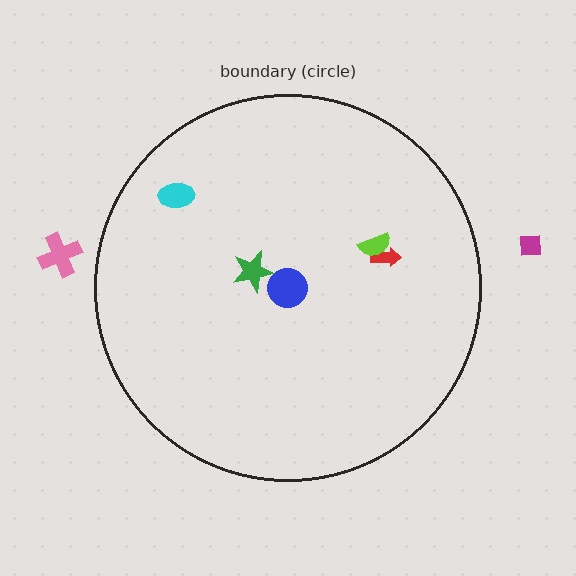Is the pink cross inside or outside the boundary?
Outside.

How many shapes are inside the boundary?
5 inside, 2 outside.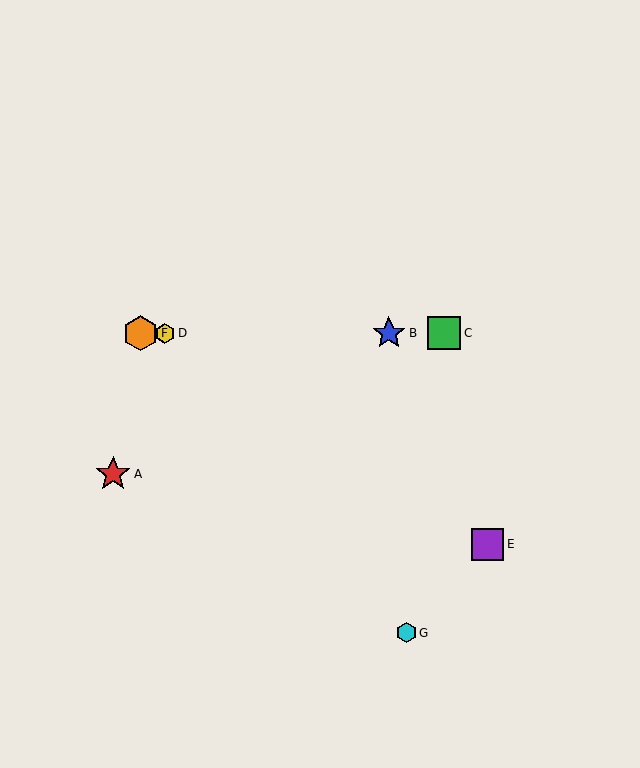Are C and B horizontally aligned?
Yes, both are at y≈333.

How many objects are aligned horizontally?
4 objects (B, C, D, F) are aligned horizontally.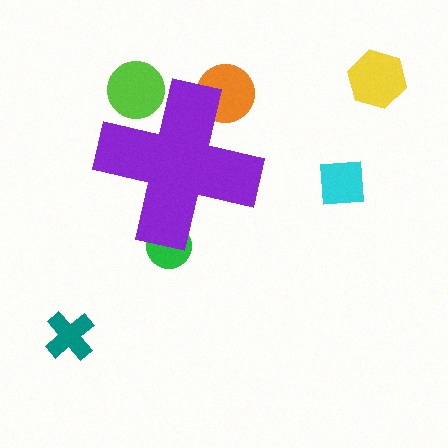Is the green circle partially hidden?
Yes, the green circle is partially hidden behind the purple cross.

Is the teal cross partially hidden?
No, the teal cross is fully visible.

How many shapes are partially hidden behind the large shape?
3 shapes are partially hidden.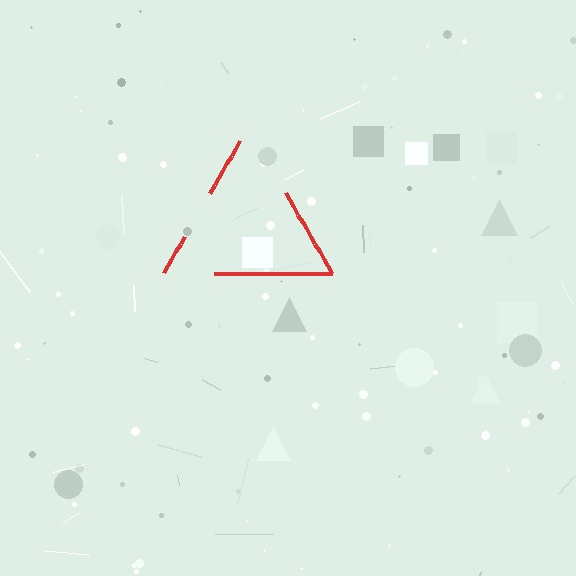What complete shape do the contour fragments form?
The contour fragments form a triangle.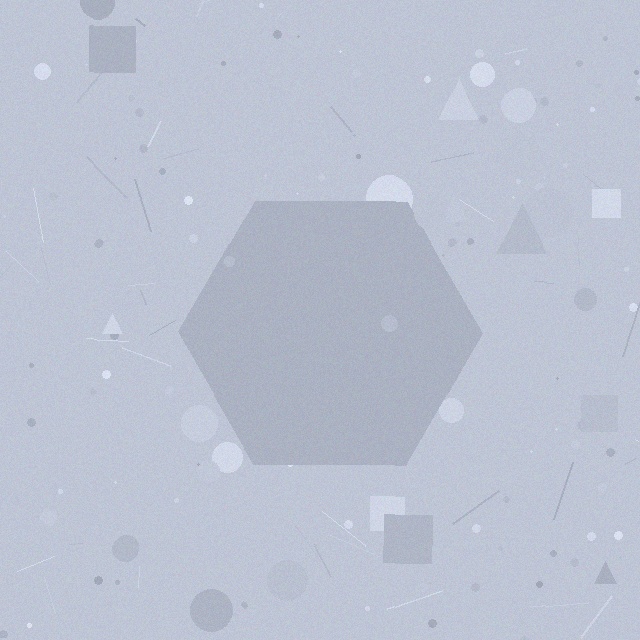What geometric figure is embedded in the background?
A hexagon is embedded in the background.